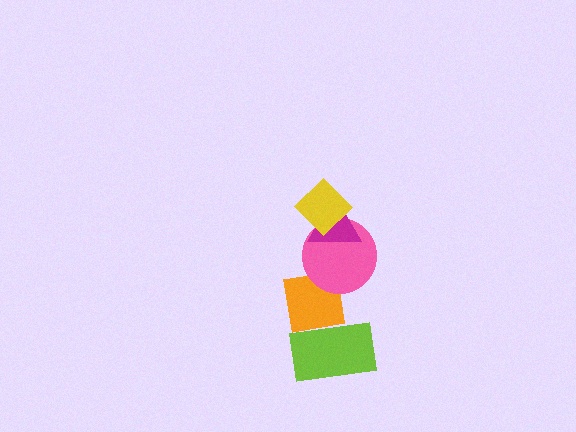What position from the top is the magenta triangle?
The magenta triangle is 2nd from the top.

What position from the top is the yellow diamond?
The yellow diamond is 1st from the top.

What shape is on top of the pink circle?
The magenta triangle is on top of the pink circle.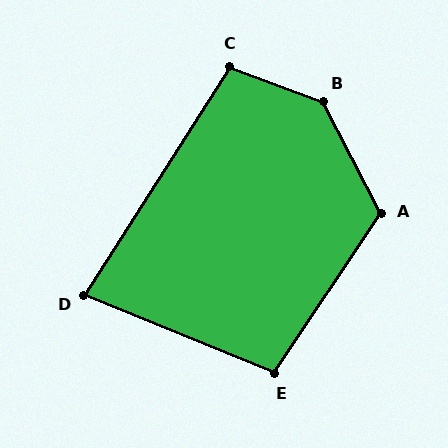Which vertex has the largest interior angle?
B, at approximately 138 degrees.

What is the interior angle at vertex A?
Approximately 119 degrees (obtuse).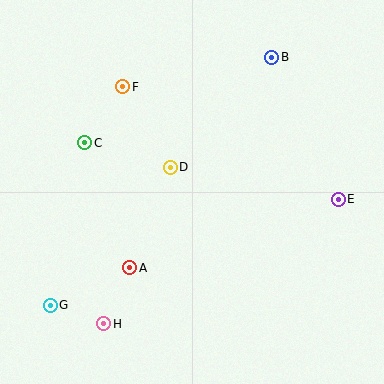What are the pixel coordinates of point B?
Point B is at (272, 57).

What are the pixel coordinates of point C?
Point C is at (85, 143).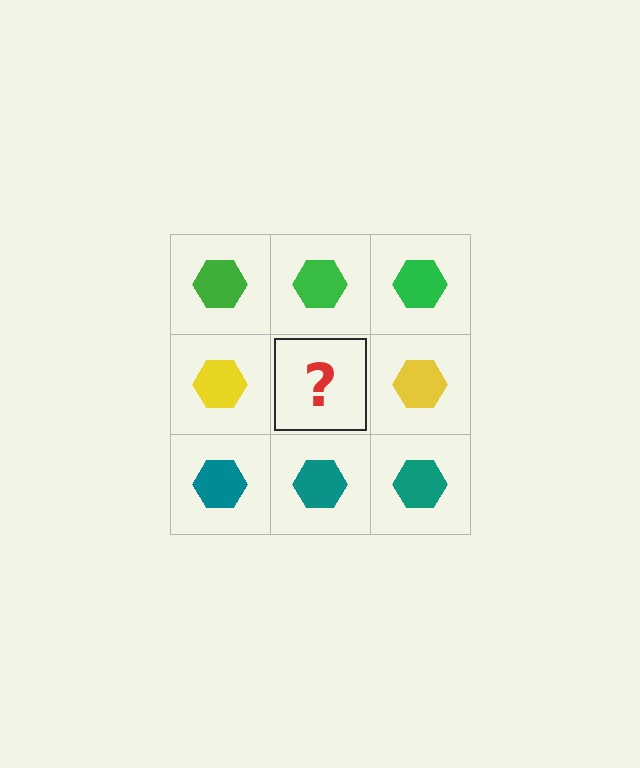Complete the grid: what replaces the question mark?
The question mark should be replaced with a yellow hexagon.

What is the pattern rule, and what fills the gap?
The rule is that each row has a consistent color. The gap should be filled with a yellow hexagon.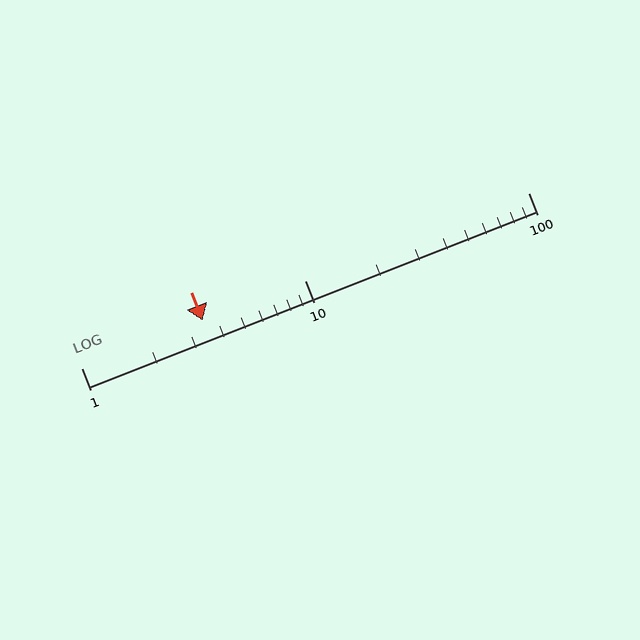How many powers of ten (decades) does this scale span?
The scale spans 2 decades, from 1 to 100.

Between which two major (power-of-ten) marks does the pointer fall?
The pointer is between 1 and 10.